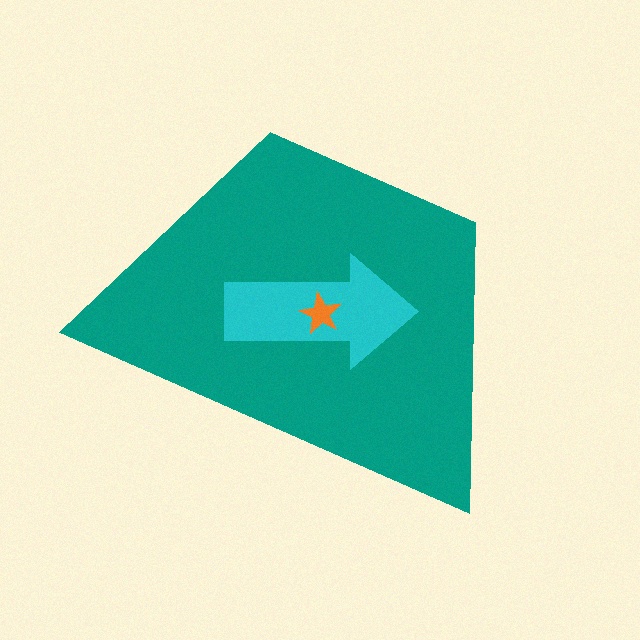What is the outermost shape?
The teal trapezoid.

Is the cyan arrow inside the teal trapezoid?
Yes.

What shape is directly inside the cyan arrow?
The orange star.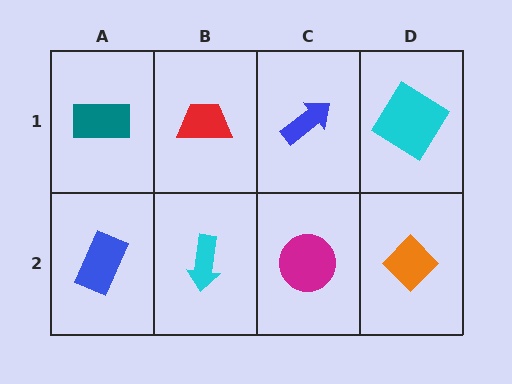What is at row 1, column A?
A teal rectangle.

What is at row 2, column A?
A blue rectangle.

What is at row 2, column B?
A cyan arrow.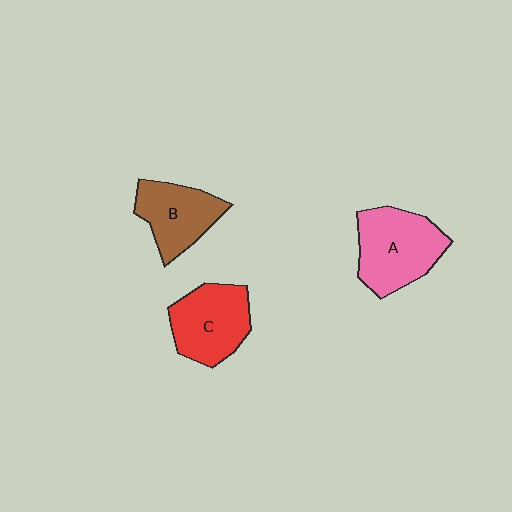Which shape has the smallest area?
Shape B (brown).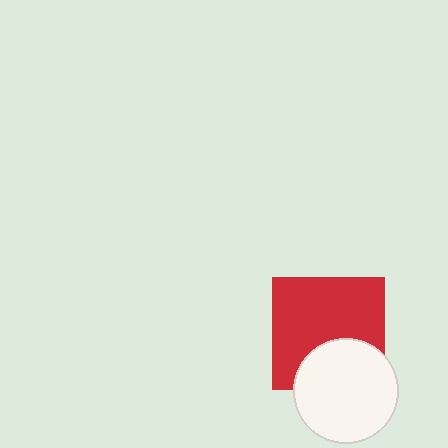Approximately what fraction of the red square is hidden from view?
Roughly 31% of the red square is hidden behind the white circle.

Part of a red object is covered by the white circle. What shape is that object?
It is a square.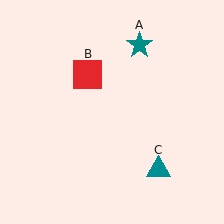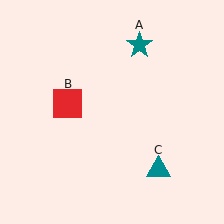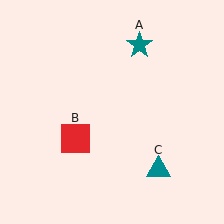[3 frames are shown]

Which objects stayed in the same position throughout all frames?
Teal star (object A) and teal triangle (object C) remained stationary.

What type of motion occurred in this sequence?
The red square (object B) rotated counterclockwise around the center of the scene.